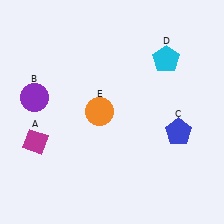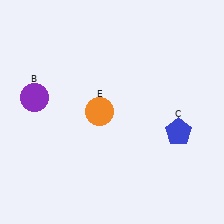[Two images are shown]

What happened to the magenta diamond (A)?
The magenta diamond (A) was removed in Image 2. It was in the bottom-left area of Image 1.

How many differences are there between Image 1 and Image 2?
There are 2 differences between the two images.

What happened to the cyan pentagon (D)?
The cyan pentagon (D) was removed in Image 2. It was in the top-right area of Image 1.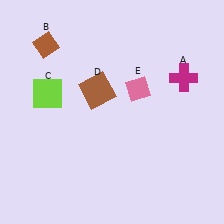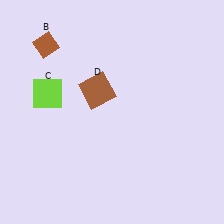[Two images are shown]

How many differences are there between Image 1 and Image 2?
There are 2 differences between the two images.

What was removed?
The magenta cross (A), the pink diamond (E) were removed in Image 2.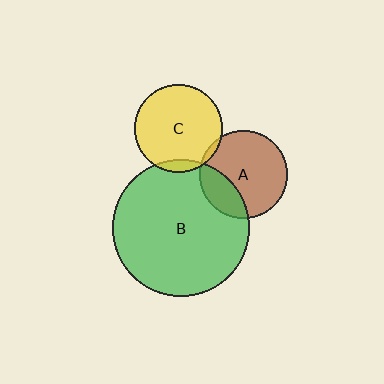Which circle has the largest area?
Circle B (green).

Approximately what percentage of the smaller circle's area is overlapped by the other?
Approximately 10%.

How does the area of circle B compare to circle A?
Approximately 2.4 times.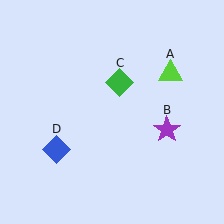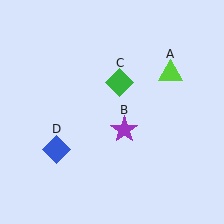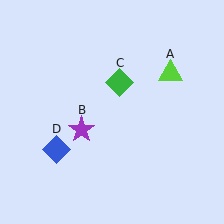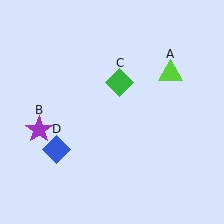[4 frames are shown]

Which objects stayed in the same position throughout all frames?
Lime triangle (object A) and green diamond (object C) and blue diamond (object D) remained stationary.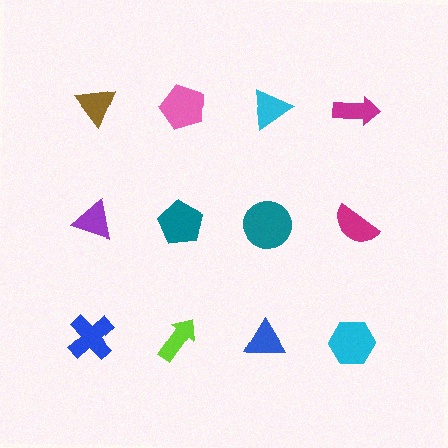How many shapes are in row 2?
4 shapes.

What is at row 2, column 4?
A magenta semicircle.